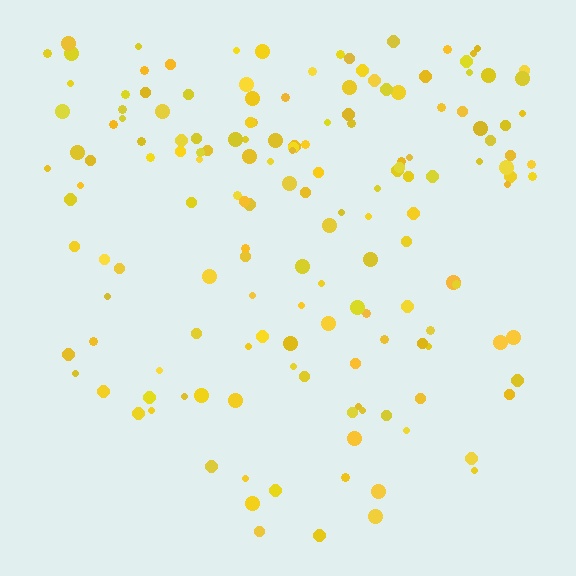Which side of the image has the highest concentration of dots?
The top.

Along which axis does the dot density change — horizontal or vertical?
Vertical.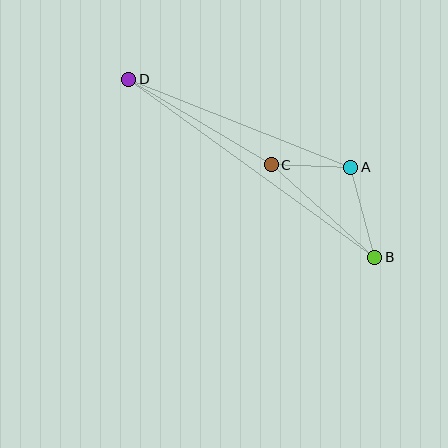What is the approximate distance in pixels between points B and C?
The distance between B and C is approximately 139 pixels.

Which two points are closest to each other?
Points A and C are closest to each other.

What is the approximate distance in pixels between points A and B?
The distance between A and B is approximately 93 pixels.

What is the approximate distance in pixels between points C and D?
The distance between C and D is approximately 166 pixels.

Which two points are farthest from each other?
Points B and D are farthest from each other.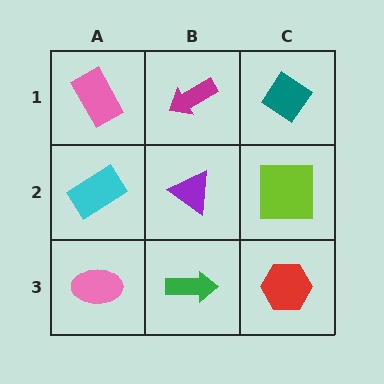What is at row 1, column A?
A pink rectangle.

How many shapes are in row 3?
3 shapes.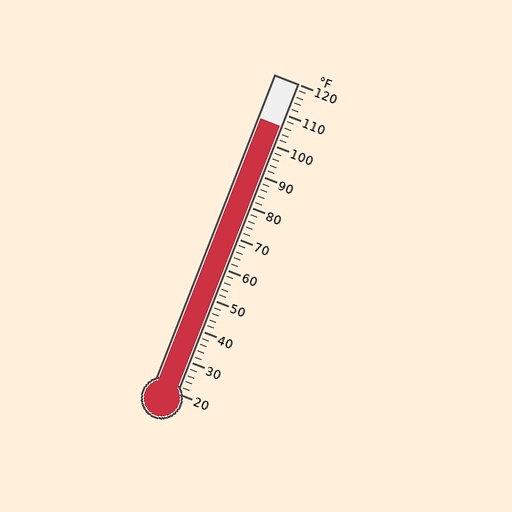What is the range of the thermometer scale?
The thermometer scale ranges from 20°F to 120°F.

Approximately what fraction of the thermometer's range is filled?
The thermometer is filled to approximately 85% of its range.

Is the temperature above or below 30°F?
The temperature is above 30°F.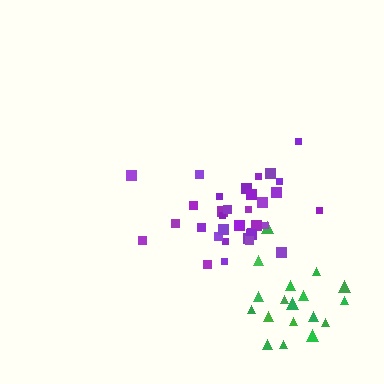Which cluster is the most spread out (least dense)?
Green.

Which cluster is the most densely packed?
Purple.